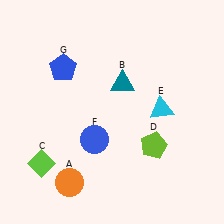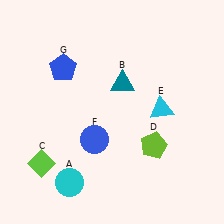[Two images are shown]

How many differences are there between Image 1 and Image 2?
There is 1 difference between the two images.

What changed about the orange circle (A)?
In Image 1, A is orange. In Image 2, it changed to cyan.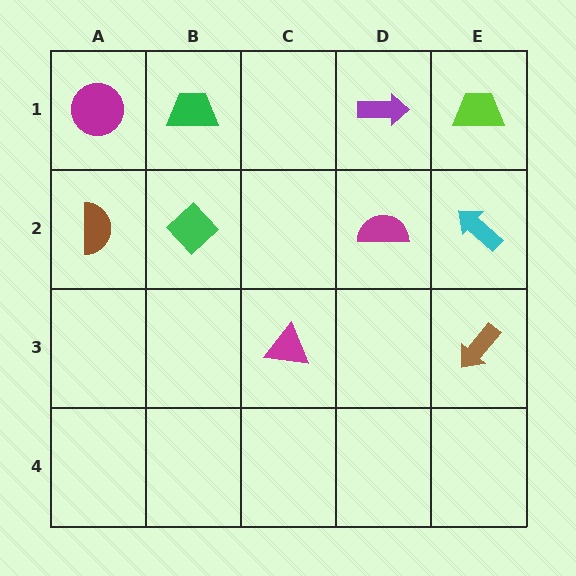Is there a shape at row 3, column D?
No, that cell is empty.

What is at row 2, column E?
A cyan arrow.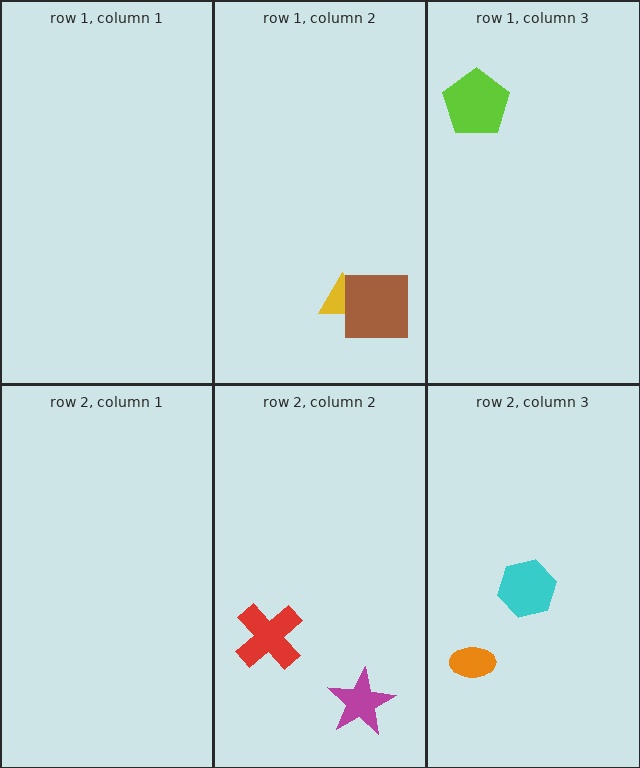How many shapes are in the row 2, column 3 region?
2.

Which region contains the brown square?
The row 1, column 2 region.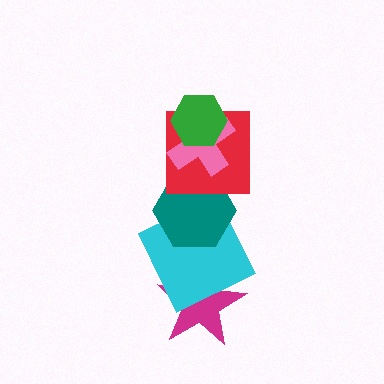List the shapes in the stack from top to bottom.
From top to bottom: the green hexagon, the pink cross, the red square, the teal hexagon, the cyan square, the magenta star.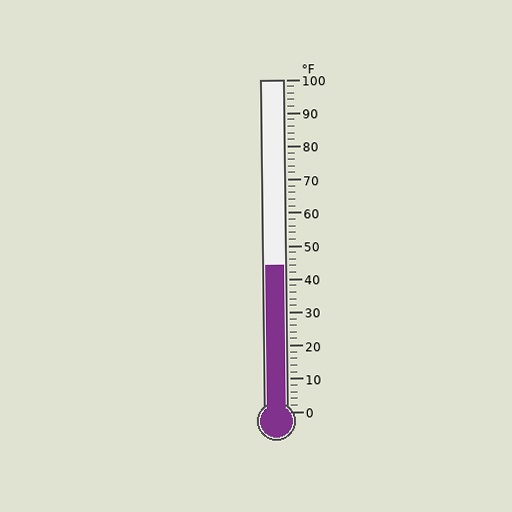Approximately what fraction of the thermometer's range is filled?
The thermometer is filled to approximately 45% of its range.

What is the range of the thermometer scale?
The thermometer scale ranges from 0°F to 100°F.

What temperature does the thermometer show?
The thermometer shows approximately 44°F.